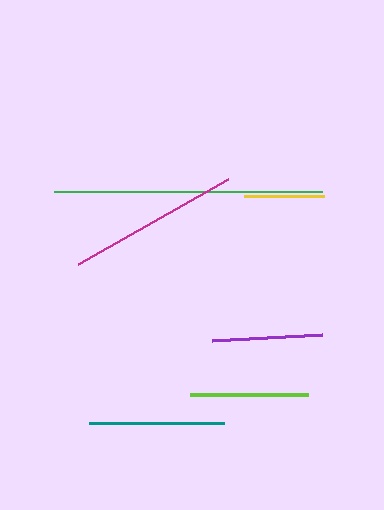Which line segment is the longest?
The green line is the longest at approximately 268 pixels.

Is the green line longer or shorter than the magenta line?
The green line is longer than the magenta line.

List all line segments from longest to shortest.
From longest to shortest: green, magenta, teal, lime, purple, yellow.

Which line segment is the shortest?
The yellow line is the shortest at approximately 80 pixels.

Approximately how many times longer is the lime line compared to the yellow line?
The lime line is approximately 1.5 times the length of the yellow line.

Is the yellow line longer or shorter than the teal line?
The teal line is longer than the yellow line.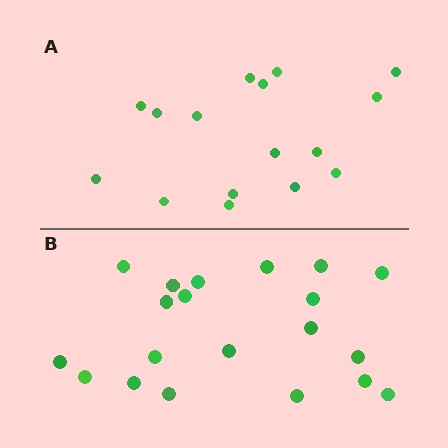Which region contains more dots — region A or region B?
Region B (the bottom region) has more dots.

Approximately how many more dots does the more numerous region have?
Region B has about 4 more dots than region A.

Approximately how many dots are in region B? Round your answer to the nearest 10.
About 20 dots.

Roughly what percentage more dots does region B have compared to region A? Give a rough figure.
About 25% more.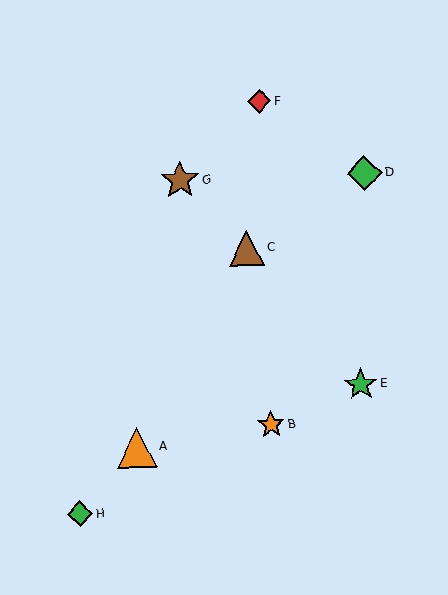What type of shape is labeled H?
Shape H is a green diamond.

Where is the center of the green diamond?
The center of the green diamond is at (364, 173).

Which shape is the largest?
The orange triangle (labeled A) is the largest.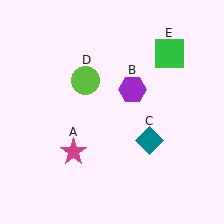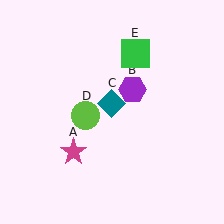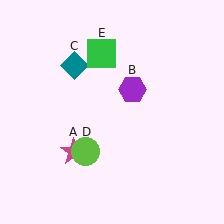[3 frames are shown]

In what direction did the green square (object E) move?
The green square (object E) moved left.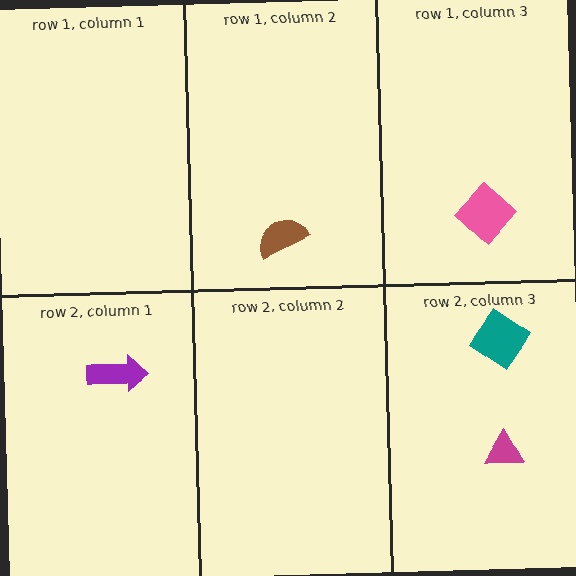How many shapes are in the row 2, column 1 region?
1.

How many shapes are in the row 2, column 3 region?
2.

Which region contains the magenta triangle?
The row 2, column 3 region.